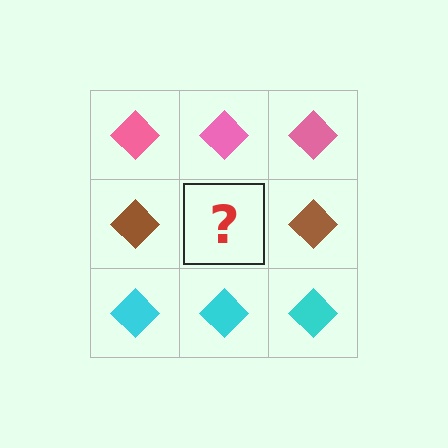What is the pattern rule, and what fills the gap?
The rule is that each row has a consistent color. The gap should be filled with a brown diamond.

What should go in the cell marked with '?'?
The missing cell should contain a brown diamond.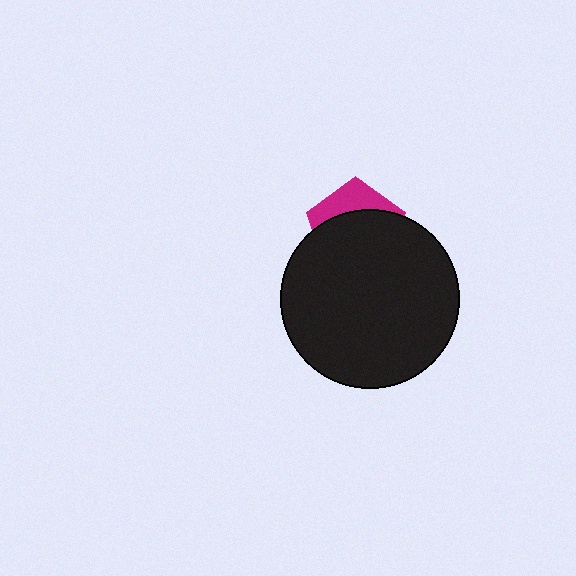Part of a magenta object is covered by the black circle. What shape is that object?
It is a pentagon.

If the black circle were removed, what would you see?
You would see the complete magenta pentagon.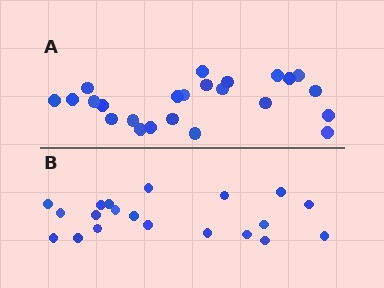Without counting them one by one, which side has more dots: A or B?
Region A (the top region) has more dots.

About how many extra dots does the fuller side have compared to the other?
Region A has about 4 more dots than region B.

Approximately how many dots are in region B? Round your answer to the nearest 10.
About 20 dots.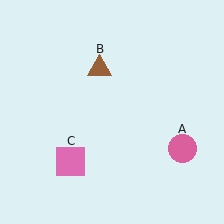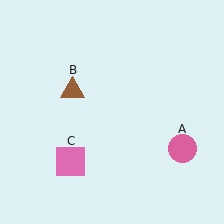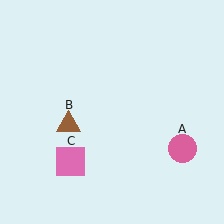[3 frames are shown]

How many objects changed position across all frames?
1 object changed position: brown triangle (object B).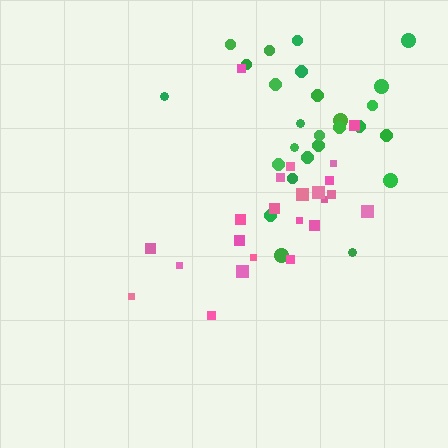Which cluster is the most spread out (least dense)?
Pink.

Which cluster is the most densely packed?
Green.